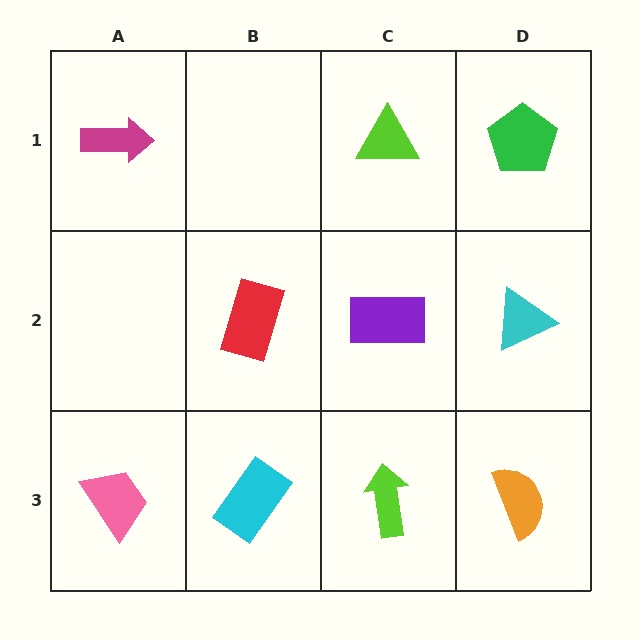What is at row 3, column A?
A pink trapezoid.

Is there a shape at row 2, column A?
No, that cell is empty.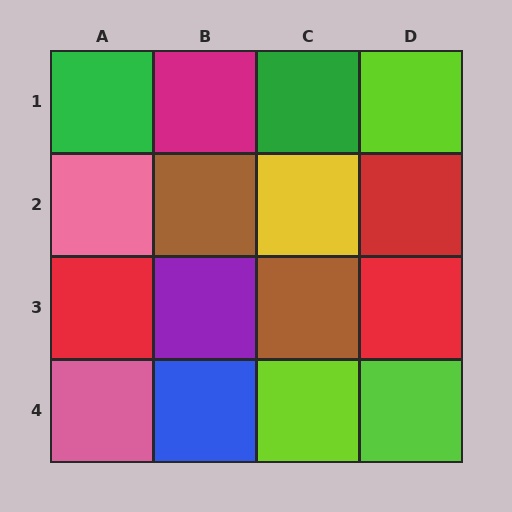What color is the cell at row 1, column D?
Lime.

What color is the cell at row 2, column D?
Red.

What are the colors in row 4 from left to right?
Pink, blue, lime, lime.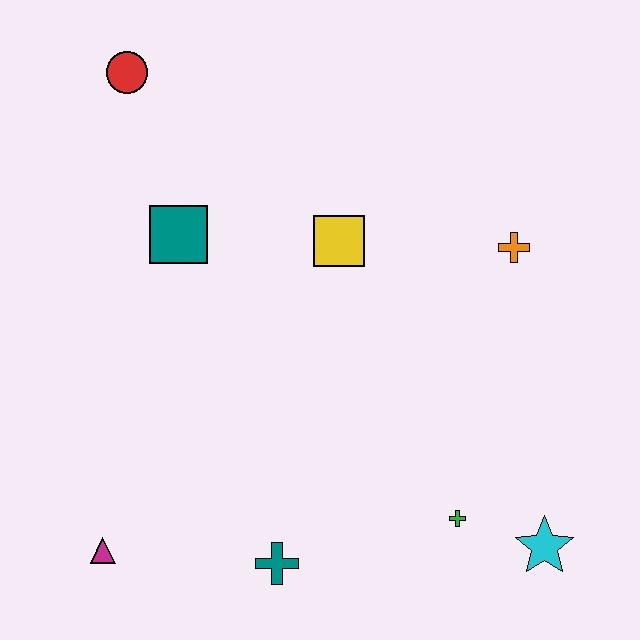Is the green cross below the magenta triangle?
No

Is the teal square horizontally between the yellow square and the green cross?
No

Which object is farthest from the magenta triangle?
The orange cross is farthest from the magenta triangle.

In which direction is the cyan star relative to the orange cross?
The cyan star is below the orange cross.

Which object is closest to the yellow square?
The teal square is closest to the yellow square.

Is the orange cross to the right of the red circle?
Yes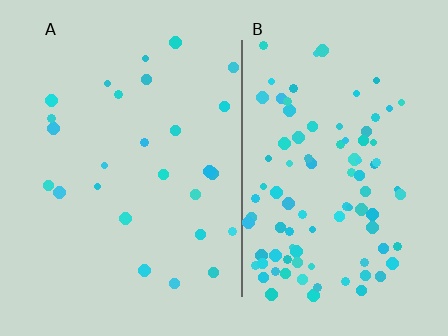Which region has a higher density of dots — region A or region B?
B (the right).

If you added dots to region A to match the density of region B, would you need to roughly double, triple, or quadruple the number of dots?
Approximately quadruple.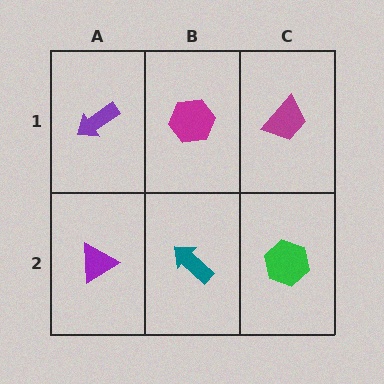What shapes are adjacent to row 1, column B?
A teal arrow (row 2, column B), a purple arrow (row 1, column A), a magenta trapezoid (row 1, column C).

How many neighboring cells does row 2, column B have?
3.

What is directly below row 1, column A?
A purple triangle.